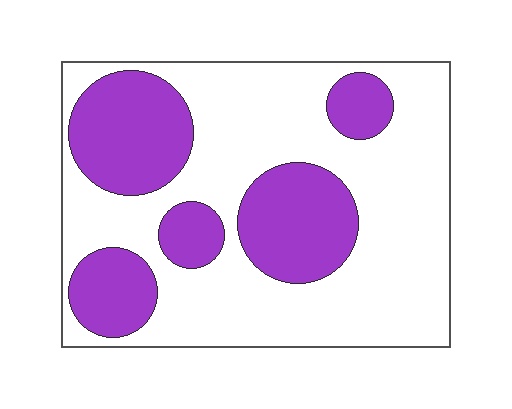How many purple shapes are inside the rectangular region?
5.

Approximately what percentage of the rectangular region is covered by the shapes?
Approximately 35%.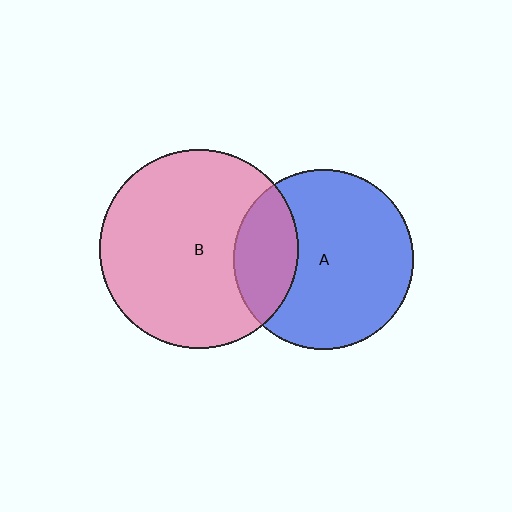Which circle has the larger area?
Circle B (pink).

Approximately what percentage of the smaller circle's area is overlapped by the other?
Approximately 25%.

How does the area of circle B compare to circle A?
Approximately 1.2 times.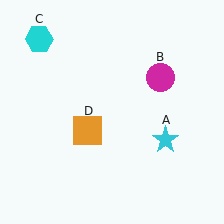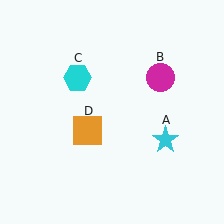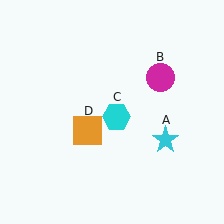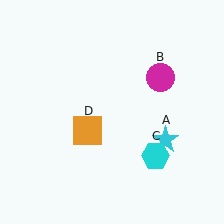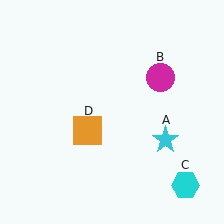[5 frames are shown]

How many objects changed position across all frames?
1 object changed position: cyan hexagon (object C).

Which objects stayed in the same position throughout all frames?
Cyan star (object A) and magenta circle (object B) and orange square (object D) remained stationary.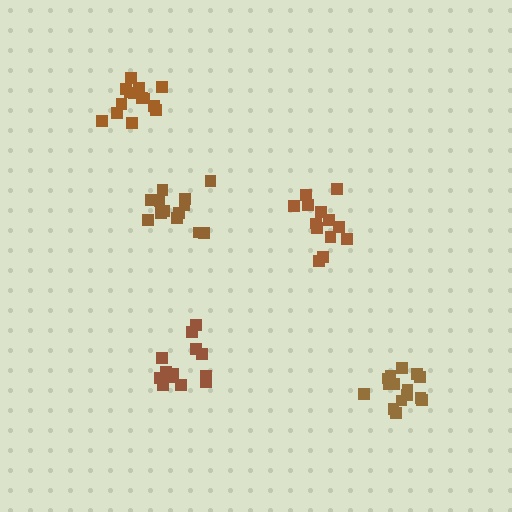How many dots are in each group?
Group 1: 13 dots, Group 2: 14 dots, Group 3: 13 dots, Group 4: 13 dots, Group 5: 15 dots (68 total).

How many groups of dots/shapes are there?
There are 5 groups.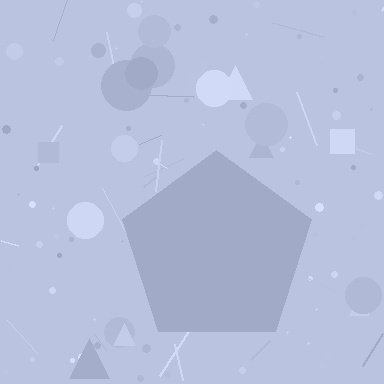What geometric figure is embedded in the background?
A pentagon is embedded in the background.